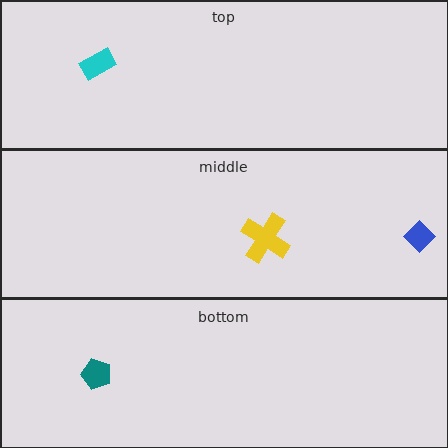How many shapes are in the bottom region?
1.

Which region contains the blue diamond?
The middle region.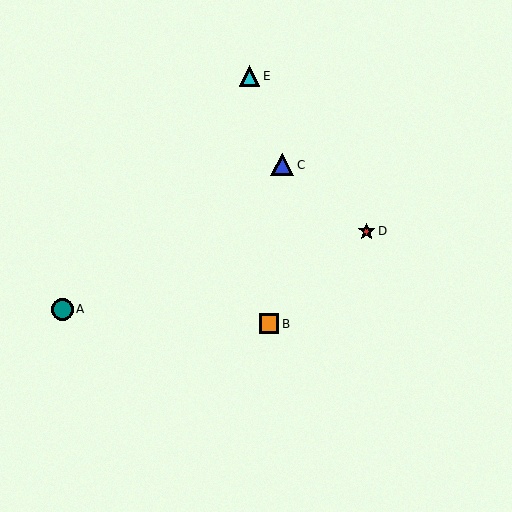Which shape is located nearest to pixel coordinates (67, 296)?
The teal circle (labeled A) at (62, 309) is nearest to that location.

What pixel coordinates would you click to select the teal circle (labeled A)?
Click at (62, 309) to select the teal circle A.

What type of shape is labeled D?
Shape D is a red star.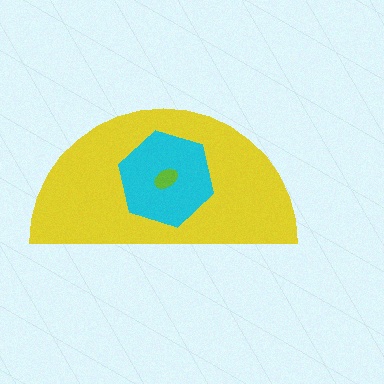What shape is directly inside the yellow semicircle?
The cyan hexagon.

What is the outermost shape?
The yellow semicircle.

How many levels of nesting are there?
3.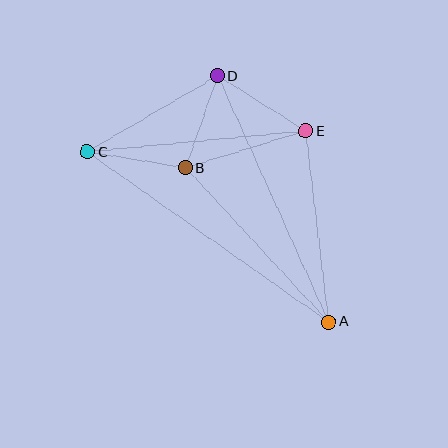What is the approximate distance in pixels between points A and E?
The distance between A and E is approximately 192 pixels.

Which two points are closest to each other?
Points B and D are closest to each other.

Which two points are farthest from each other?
Points A and C are farthest from each other.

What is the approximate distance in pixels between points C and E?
The distance between C and E is approximately 220 pixels.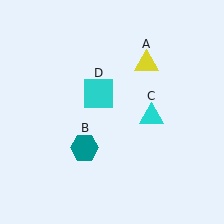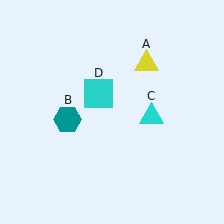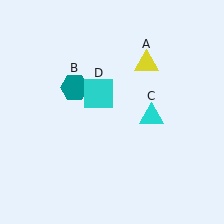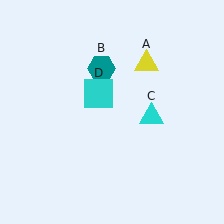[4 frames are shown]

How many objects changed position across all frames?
1 object changed position: teal hexagon (object B).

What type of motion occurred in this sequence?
The teal hexagon (object B) rotated clockwise around the center of the scene.